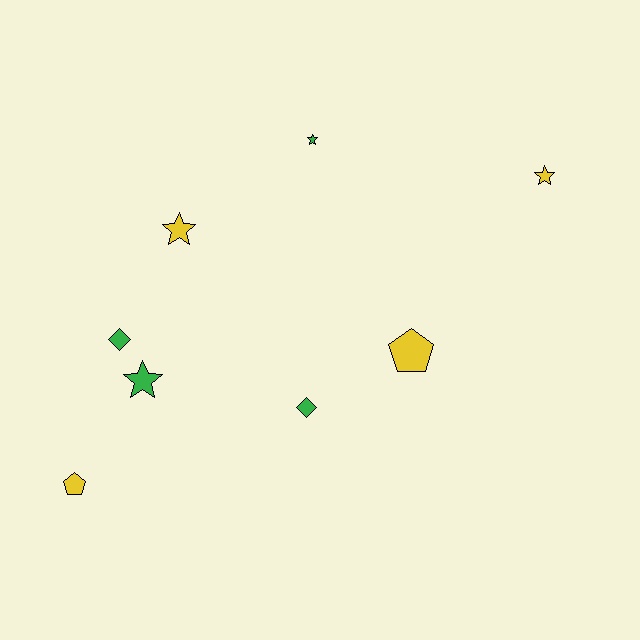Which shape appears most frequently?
Star, with 4 objects.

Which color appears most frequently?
Green, with 4 objects.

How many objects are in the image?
There are 8 objects.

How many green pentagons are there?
There are no green pentagons.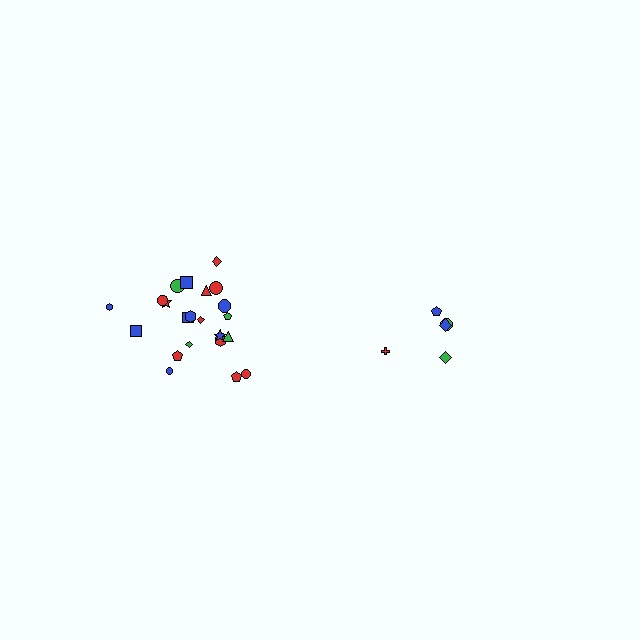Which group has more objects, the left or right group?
The left group.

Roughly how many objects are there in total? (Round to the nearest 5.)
Roughly 25 objects in total.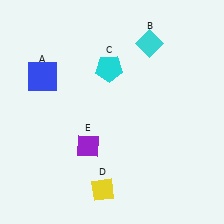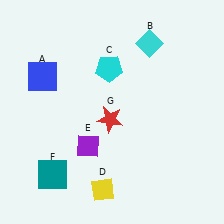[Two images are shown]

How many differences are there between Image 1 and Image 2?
There are 2 differences between the two images.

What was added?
A teal square (F), a red star (G) were added in Image 2.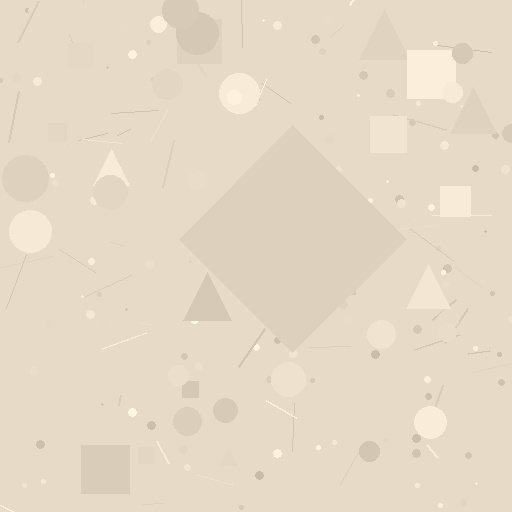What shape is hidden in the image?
A diamond is hidden in the image.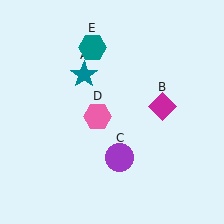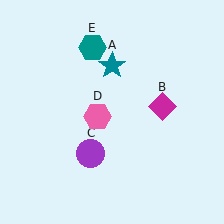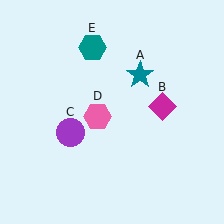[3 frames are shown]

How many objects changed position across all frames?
2 objects changed position: teal star (object A), purple circle (object C).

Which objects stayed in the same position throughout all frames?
Magenta diamond (object B) and pink hexagon (object D) and teal hexagon (object E) remained stationary.